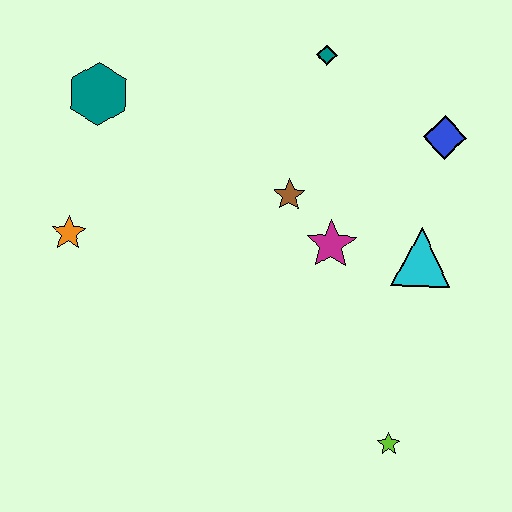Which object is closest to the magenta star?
The brown star is closest to the magenta star.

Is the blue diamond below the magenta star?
No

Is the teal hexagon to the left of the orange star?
No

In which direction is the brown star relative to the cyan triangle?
The brown star is to the left of the cyan triangle.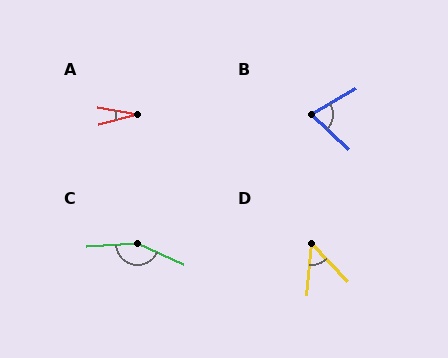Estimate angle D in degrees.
Approximately 50 degrees.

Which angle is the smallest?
A, at approximately 26 degrees.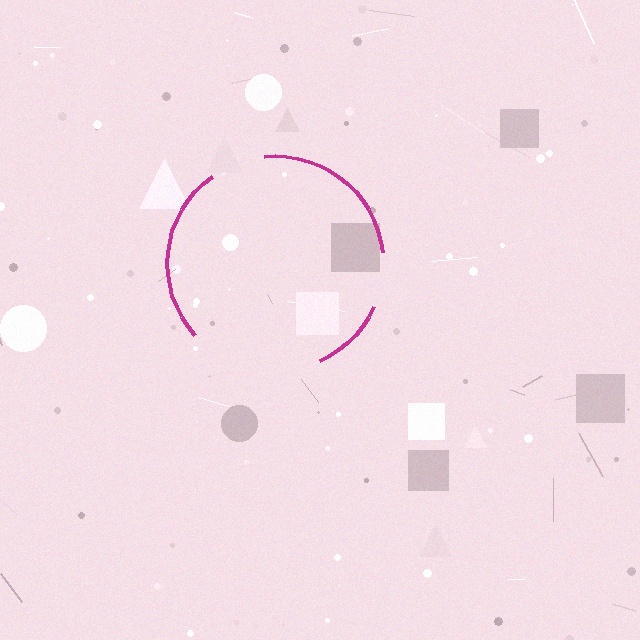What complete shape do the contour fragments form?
The contour fragments form a circle.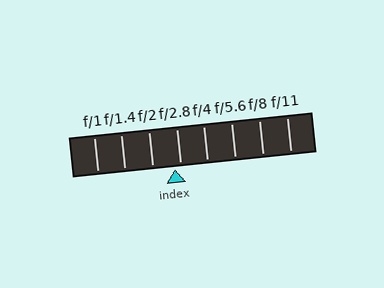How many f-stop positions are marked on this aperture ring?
There are 8 f-stop positions marked.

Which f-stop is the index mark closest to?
The index mark is closest to f/2.8.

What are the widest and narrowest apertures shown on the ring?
The widest aperture shown is f/1 and the narrowest is f/11.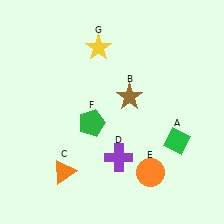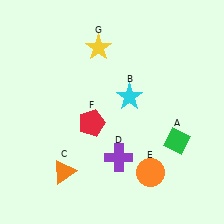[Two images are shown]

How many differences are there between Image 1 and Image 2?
There are 2 differences between the two images.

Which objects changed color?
B changed from brown to cyan. F changed from green to red.